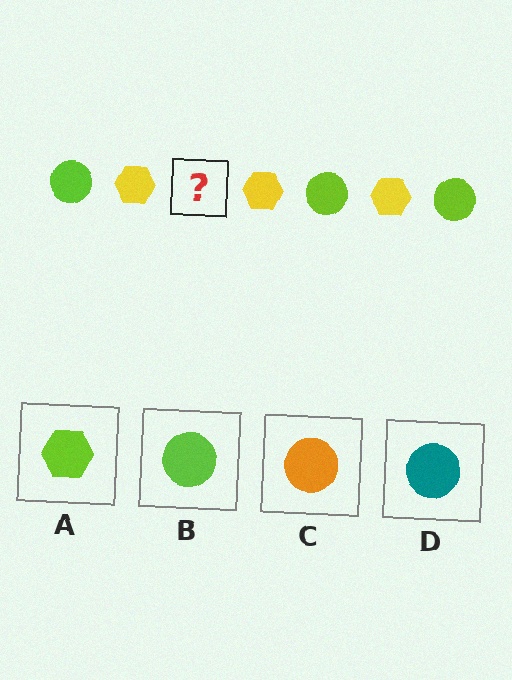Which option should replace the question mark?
Option B.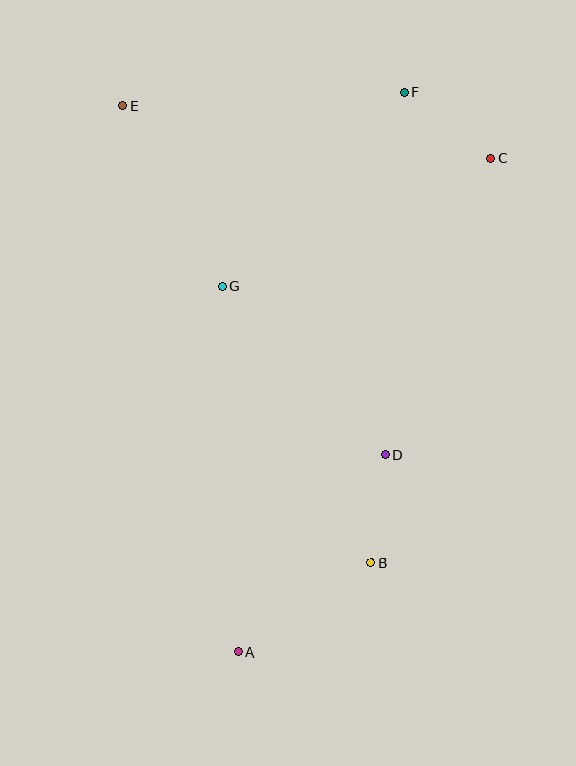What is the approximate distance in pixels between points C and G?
The distance between C and G is approximately 297 pixels.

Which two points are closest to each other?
Points C and F are closest to each other.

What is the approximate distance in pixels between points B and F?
The distance between B and F is approximately 472 pixels.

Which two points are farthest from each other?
Points A and F are farthest from each other.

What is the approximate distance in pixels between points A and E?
The distance between A and E is approximately 558 pixels.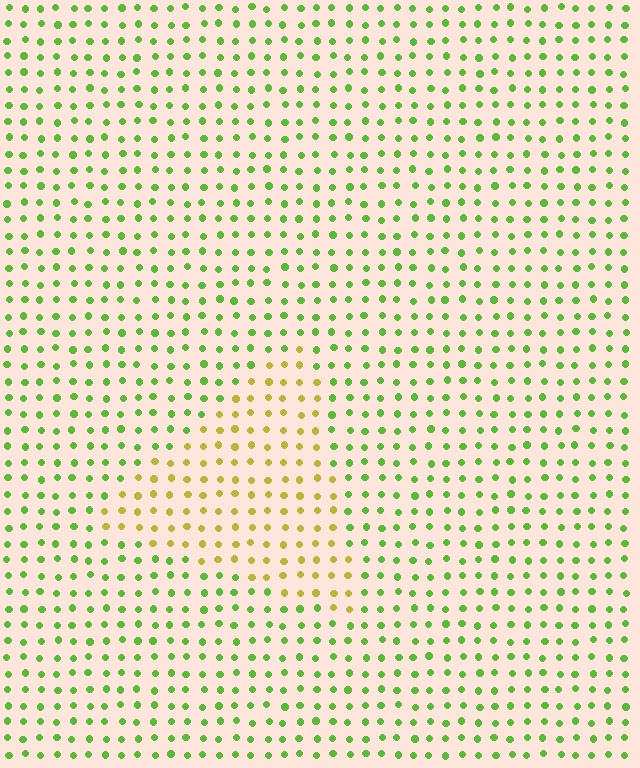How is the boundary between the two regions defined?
The boundary is defined purely by a slight shift in hue (about 48 degrees). Spacing, size, and orientation are identical on both sides.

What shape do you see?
I see a triangle.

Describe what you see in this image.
The image is filled with small lime elements in a uniform arrangement. A triangle-shaped region is visible where the elements are tinted to a slightly different hue, forming a subtle color boundary.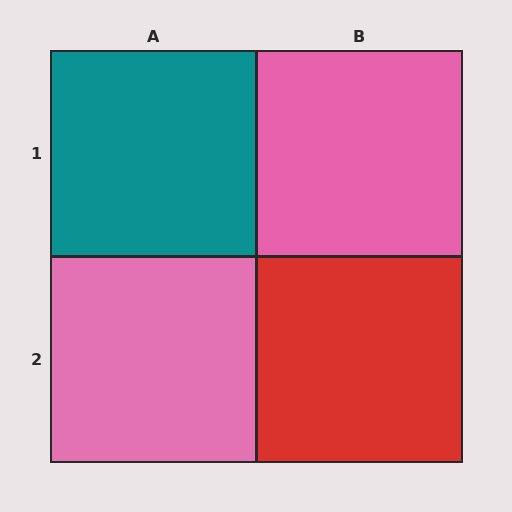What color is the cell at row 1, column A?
Teal.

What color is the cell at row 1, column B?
Pink.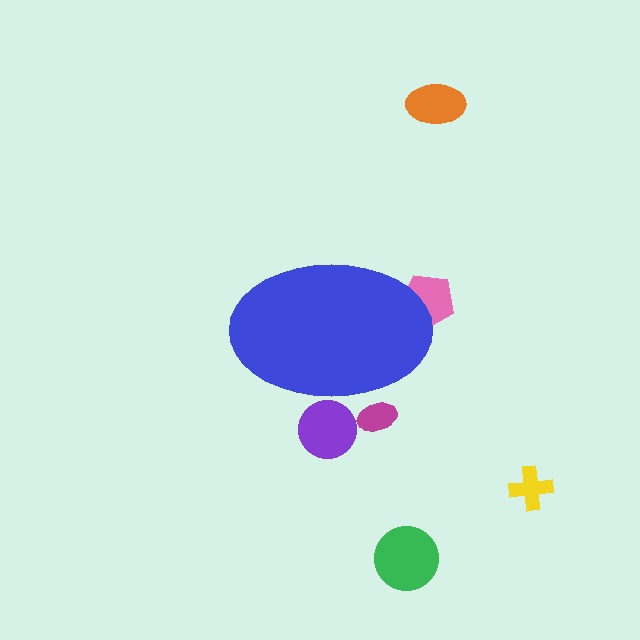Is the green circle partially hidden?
No, the green circle is fully visible.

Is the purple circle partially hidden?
Yes, the purple circle is partially hidden behind the blue ellipse.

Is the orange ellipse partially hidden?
No, the orange ellipse is fully visible.